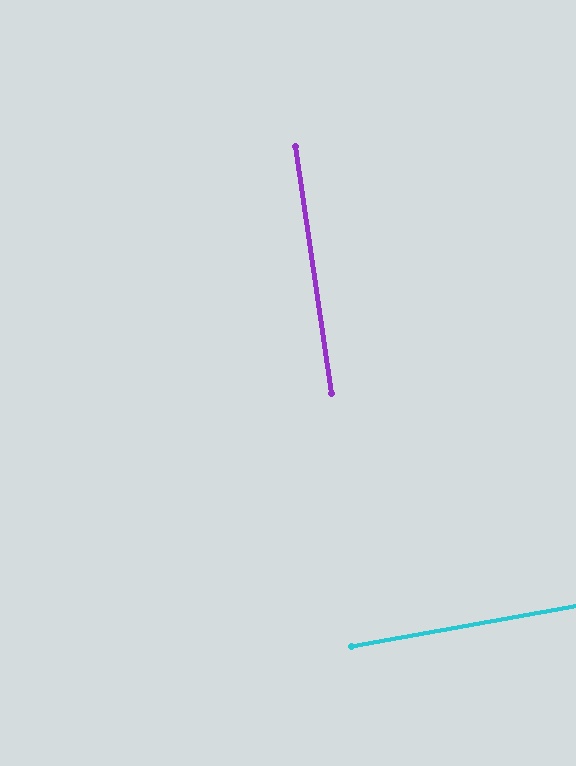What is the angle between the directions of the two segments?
Approximately 88 degrees.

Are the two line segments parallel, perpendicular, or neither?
Perpendicular — they meet at approximately 88°.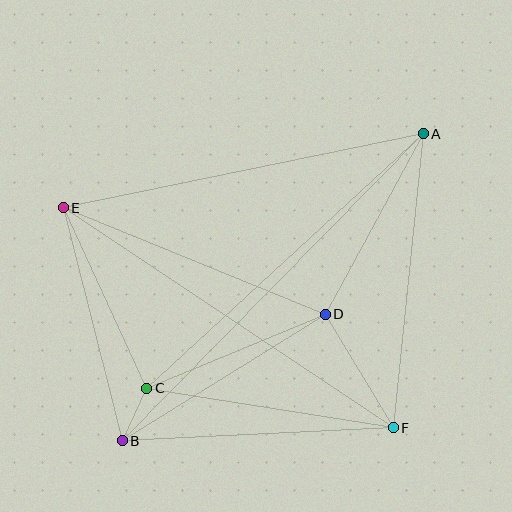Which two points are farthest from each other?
Points A and B are farthest from each other.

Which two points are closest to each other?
Points B and C are closest to each other.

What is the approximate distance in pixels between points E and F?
The distance between E and F is approximately 397 pixels.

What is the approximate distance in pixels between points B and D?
The distance between B and D is approximately 239 pixels.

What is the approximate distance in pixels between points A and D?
The distance between A and D is approximately 205 pixels.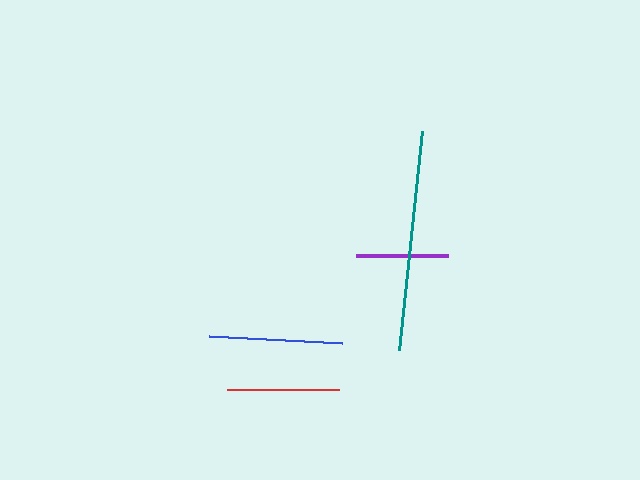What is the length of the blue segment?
The blue segment is approximately 133 pixels long.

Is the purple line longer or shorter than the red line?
The red line is longer than the purple line.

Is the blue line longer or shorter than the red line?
The blue line is longer than the red line.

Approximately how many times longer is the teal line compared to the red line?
The teal line is approximately 2.0 times the length of the red line.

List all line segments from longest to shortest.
From longest to shortest: teal, blue, red, purple.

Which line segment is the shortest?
The purple line is the shortest at approximately 92 pixels.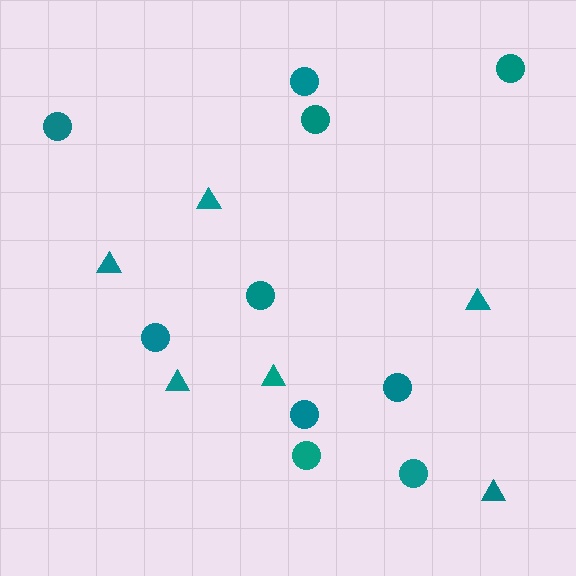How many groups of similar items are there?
There are 2 groups: one group of circles (10) and one group of triangles (6).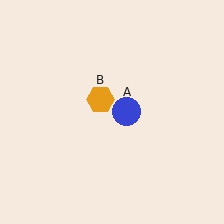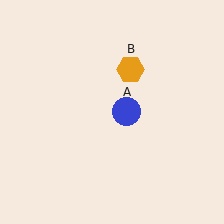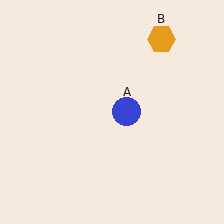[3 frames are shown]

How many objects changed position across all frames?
1 object changed position: orange hexagon (object B).